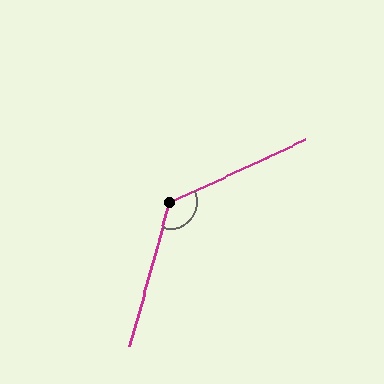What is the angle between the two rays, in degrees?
Approximately 131 degrees.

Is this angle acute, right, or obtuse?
It is obtuse.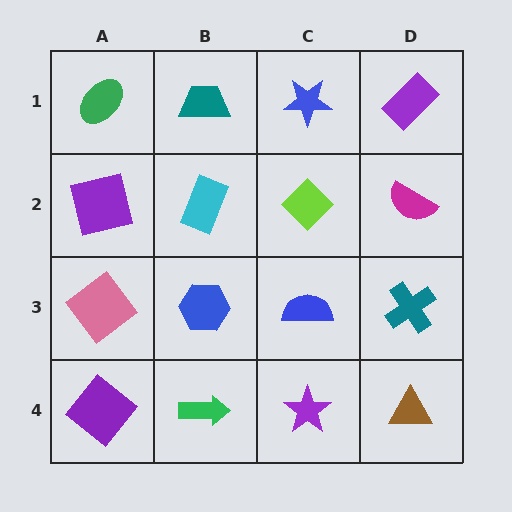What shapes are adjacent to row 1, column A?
A purple square (row 2, column A), a teal trapezoid (row 1, column B).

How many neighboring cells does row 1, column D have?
2.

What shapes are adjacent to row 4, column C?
A blue semicircle (row 3, column C), a green arrow (row 4, column B), a brown triangle (row 4, column D).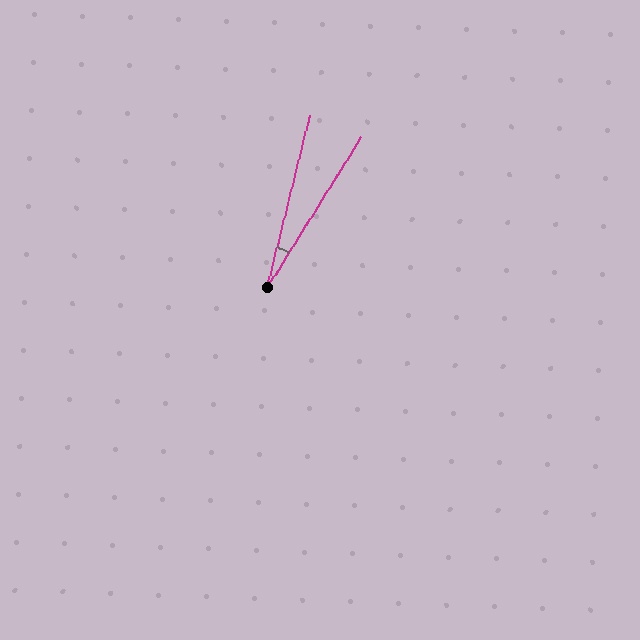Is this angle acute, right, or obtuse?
It is acute.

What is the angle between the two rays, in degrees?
Approximately 18 degrees.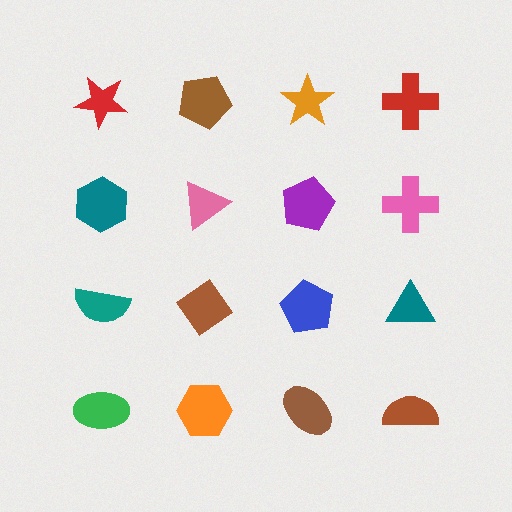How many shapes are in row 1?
4 shapes.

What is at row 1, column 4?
A red cross.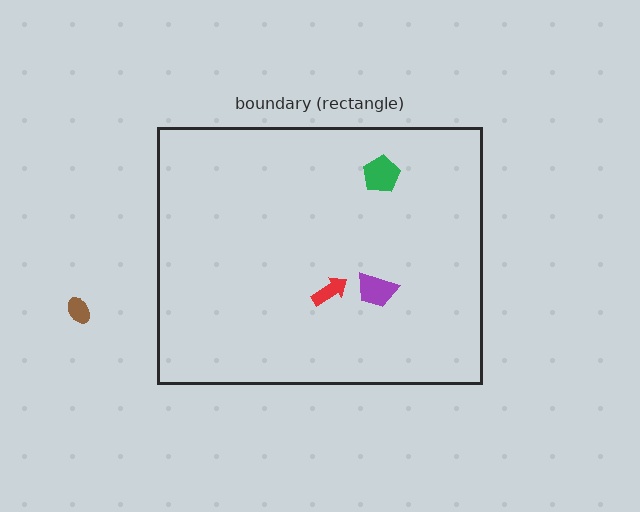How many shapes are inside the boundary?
3 inside, 1 outside.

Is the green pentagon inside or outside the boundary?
Inside.